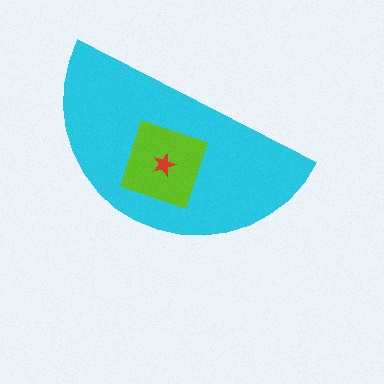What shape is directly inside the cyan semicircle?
The lime diamond.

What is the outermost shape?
The cyan semicircle.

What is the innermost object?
The red star.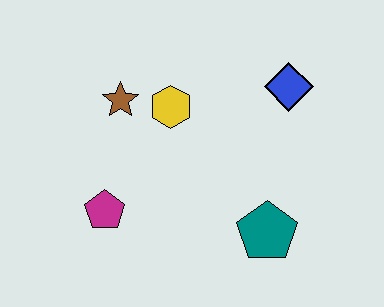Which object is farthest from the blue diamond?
The magenta pentagon is farthest from the blue diamond.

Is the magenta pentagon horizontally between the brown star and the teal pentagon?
No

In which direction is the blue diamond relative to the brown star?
The blue diamond is to the right of the brown star.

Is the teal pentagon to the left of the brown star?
No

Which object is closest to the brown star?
The yellow hexagon is closest to the brown star.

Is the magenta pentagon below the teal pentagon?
No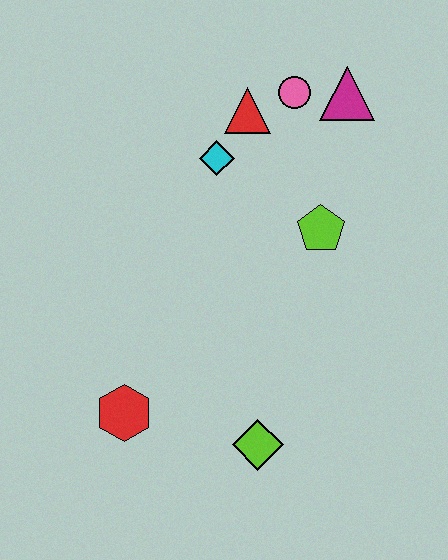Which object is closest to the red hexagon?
The lime diamond is closest to the red hexagon.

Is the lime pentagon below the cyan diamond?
Yes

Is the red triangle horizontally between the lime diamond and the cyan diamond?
Yes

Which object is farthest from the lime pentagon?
The red hexagon is farthest from the lime pentagon.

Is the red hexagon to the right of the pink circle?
No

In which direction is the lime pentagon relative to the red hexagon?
The lime pentagon is to the right of the red hexagon.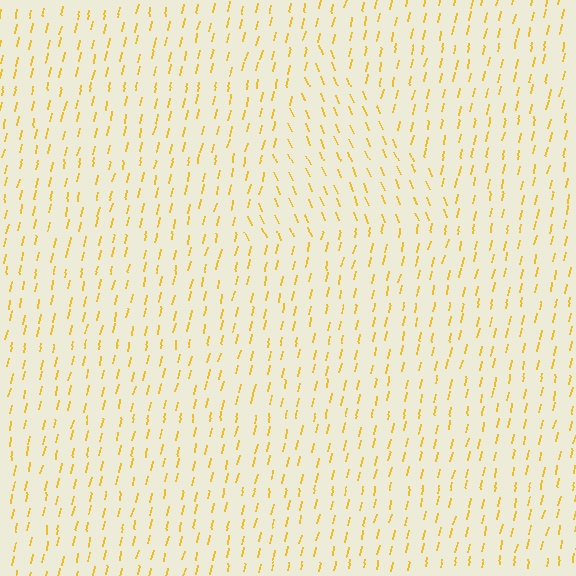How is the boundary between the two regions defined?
The boundary is defined purely by a change in line orientation (approximately 35 degrees difference). All lines are the same color and thickness.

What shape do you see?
I see a triangle.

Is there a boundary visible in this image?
Yes, there is a texture boundary formed by a change in line orientation.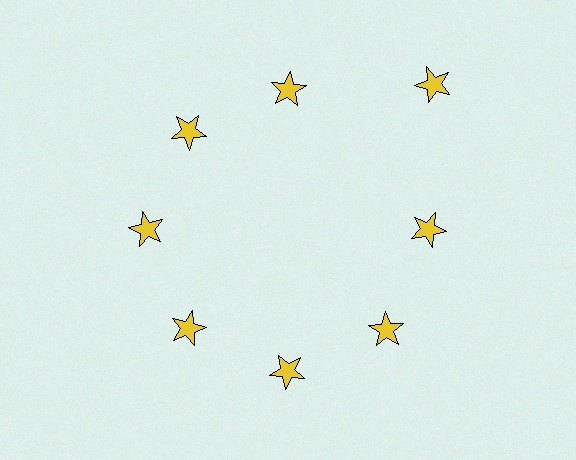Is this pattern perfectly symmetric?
No. The 8 yellow stars are arranged in a ring, but one element near the 2 o'clock position is pushed outward from the center, breaking the 8-fold rotational symmetry.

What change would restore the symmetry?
The symmetry would be restored by moving it inward, back onto the ring so that all 8 stars sit at equal angles and equal distance from the center.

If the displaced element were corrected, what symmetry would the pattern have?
It would have 8-fold rotational symmetry — the pattern would map onto itself every 45 degrees.